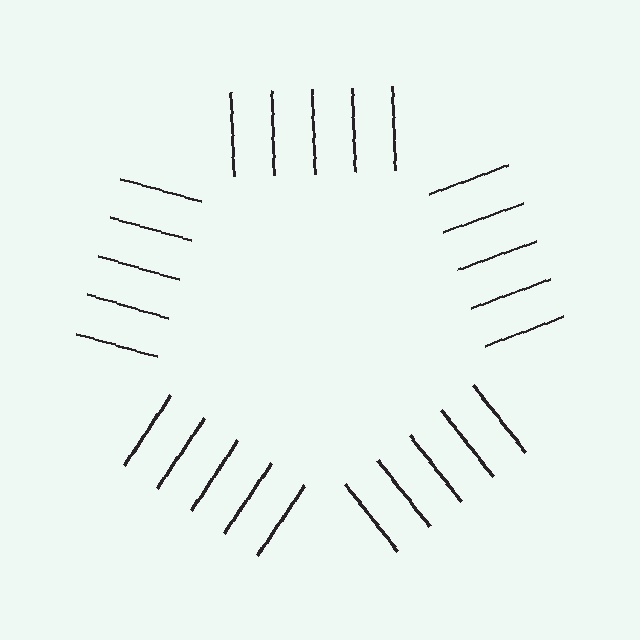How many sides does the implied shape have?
5 sides — the line-ends trace a pentagon.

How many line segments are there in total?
25 — 5 along each of the 5 edges.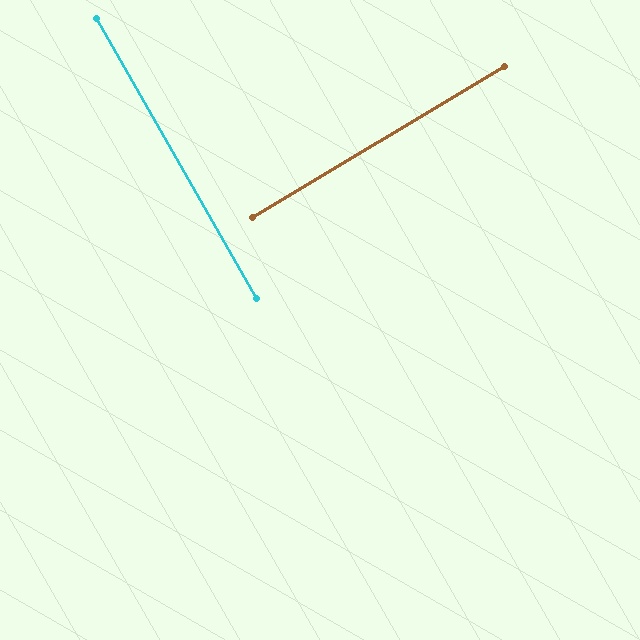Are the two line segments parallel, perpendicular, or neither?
Perpendicular — they meet at approximately 89°.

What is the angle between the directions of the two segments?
Approximately 89 degrees.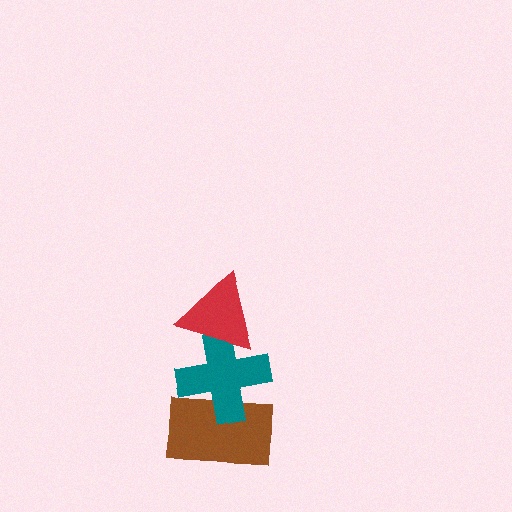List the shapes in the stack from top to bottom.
From top to bottom: the red triangle, the teal cross, the brown rectangle.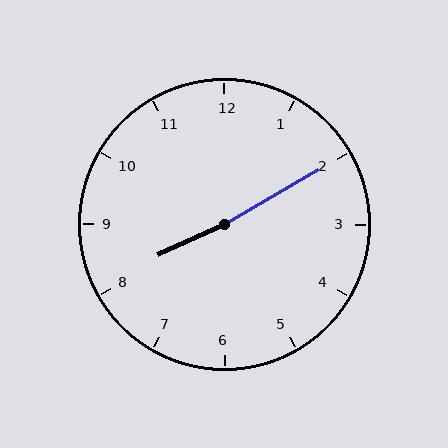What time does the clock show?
8:10.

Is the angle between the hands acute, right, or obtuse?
It is obtuse.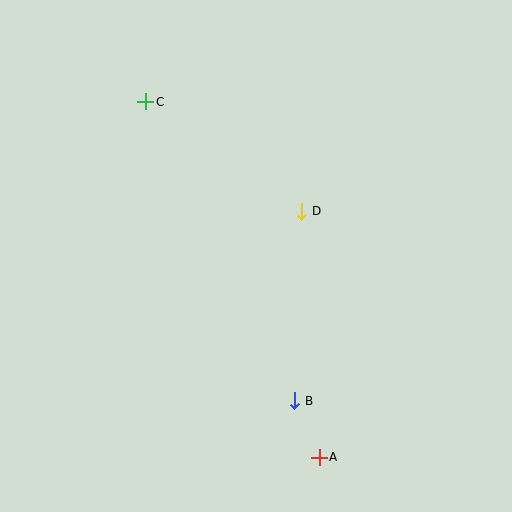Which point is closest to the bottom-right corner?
Point A is closest to the bottom-right corner.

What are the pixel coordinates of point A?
Point A is at (319, 457).